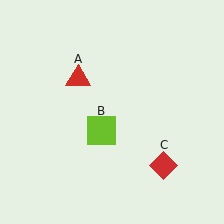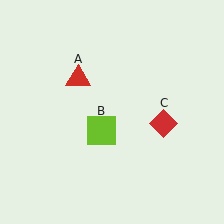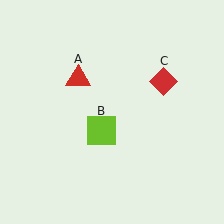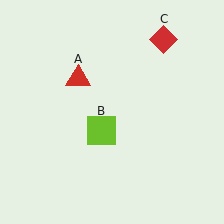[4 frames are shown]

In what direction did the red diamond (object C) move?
The red diamond (object C) moved up.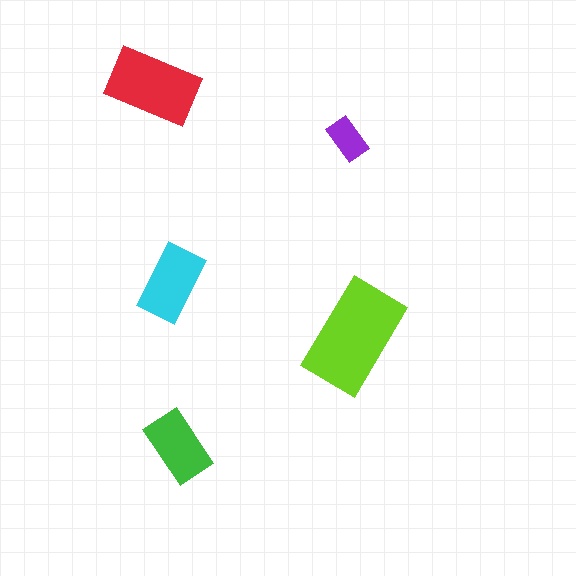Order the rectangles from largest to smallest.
the lime one, the red one, the cyan one, the green one, the purple one.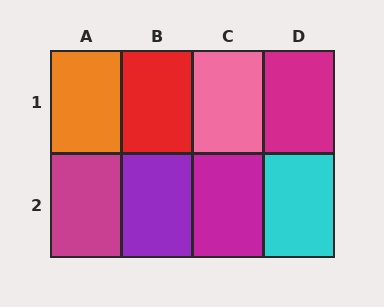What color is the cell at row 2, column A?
Magenta.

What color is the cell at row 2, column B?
Purple.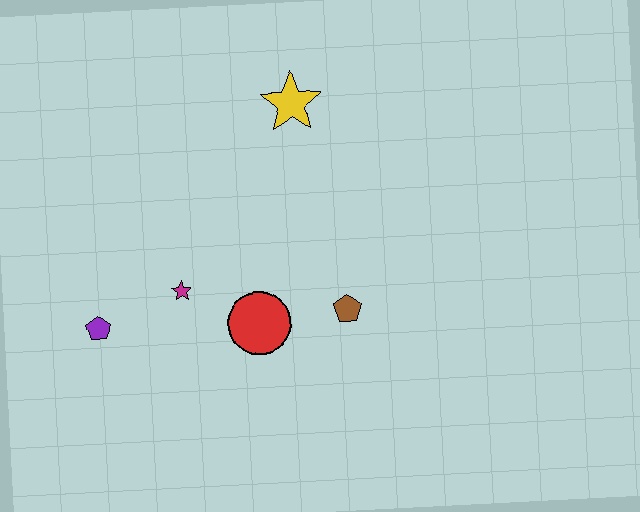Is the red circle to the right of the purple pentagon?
Yes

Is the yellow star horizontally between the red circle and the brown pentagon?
Yes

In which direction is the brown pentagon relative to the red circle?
The brown pentagon is to the right of the red circle.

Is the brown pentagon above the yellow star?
No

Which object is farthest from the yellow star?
The purple pentagon is farthest from the yellow star.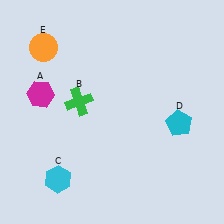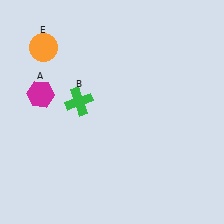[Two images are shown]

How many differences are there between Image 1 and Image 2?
There are 2 differences between the two images.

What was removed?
The cyan hexagon (C), the cyan pentagon (D) were removed in Image 2.